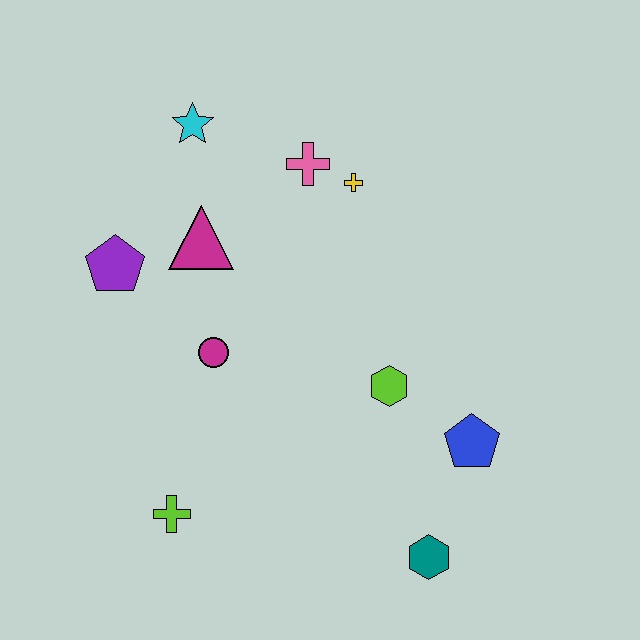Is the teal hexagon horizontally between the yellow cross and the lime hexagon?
No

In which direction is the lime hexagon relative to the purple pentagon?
The lime hexagon is to the right of the purple pentagon.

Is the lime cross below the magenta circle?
Yes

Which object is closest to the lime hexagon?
The blue pentagon is closest to the lime hexagon.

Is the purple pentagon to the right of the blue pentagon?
No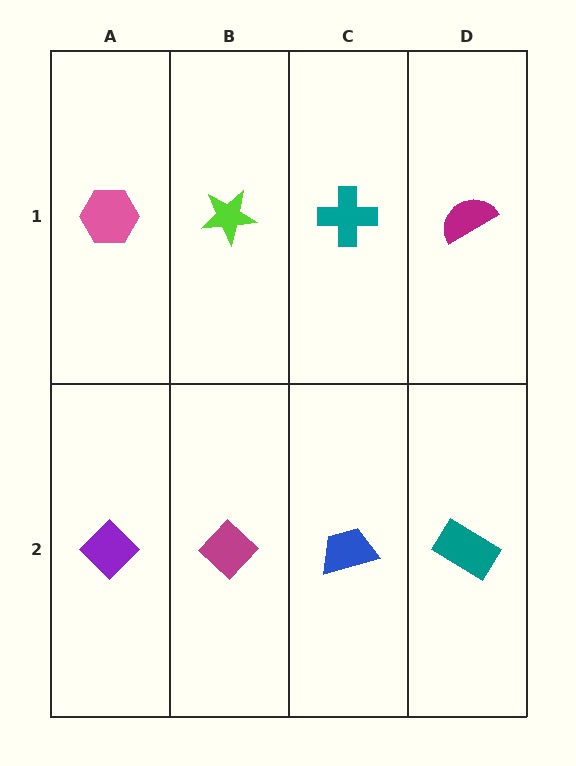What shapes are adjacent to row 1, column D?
A teal rectangle (row 2, column D), a teal cross (row 1, column C).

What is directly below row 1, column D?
A teal rectangle.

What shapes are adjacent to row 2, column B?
A lime star (row 1, column B), a purple diamond (row 2, column A), a blue trapezoid (row 2, column C).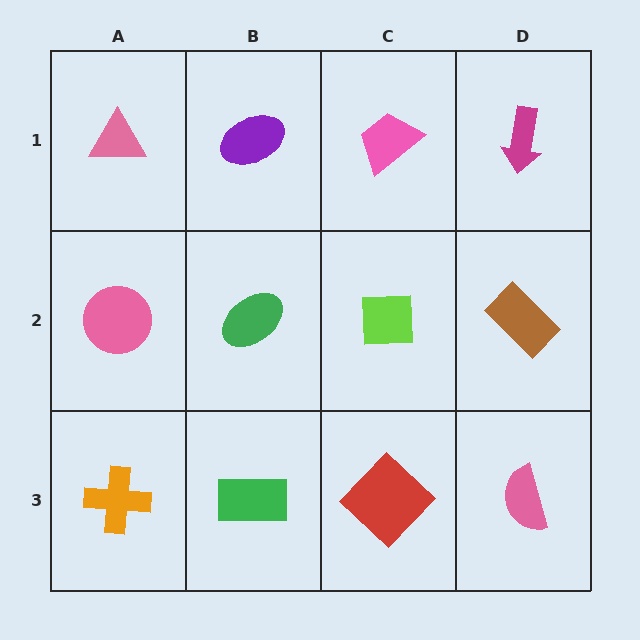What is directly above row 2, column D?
A magenta arrow.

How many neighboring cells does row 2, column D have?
3.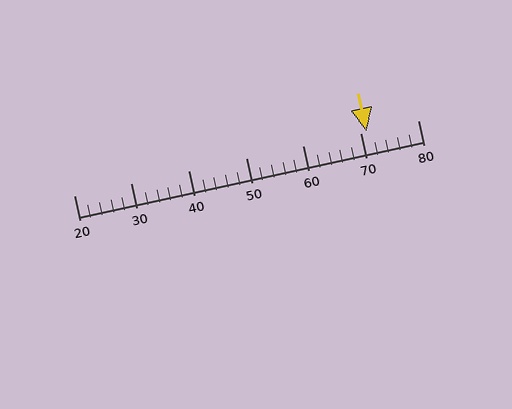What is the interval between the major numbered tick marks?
The major tick marks are spaced 10 units apart.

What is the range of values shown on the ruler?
The ruler shows values from 20 to 80.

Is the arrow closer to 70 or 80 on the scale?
The arrow is closer to 70.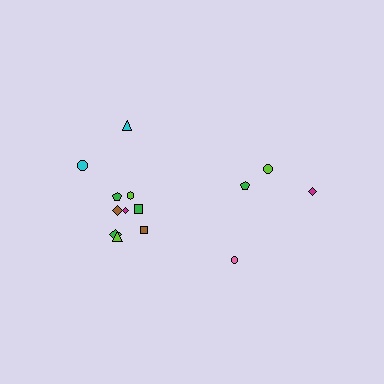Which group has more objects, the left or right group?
The left group.